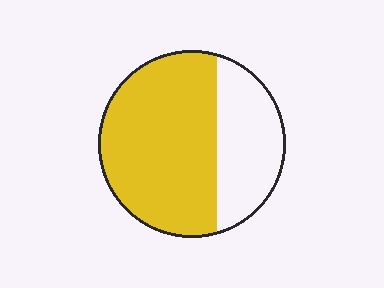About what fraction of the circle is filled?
About two thirds (2/3).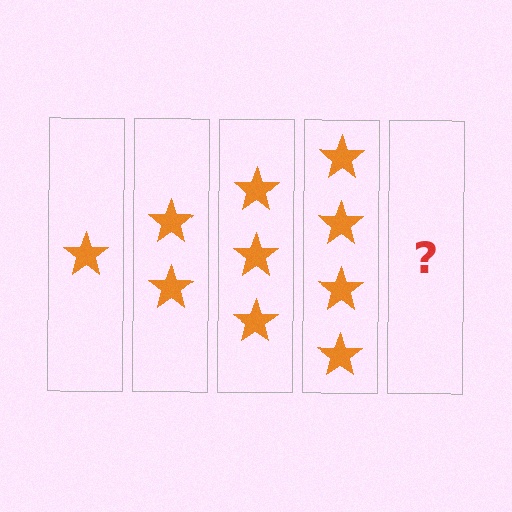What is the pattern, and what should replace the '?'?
The pattern is that each step adds one more star. The '?' should be 5 stars.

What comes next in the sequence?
The next element should be 5 stars.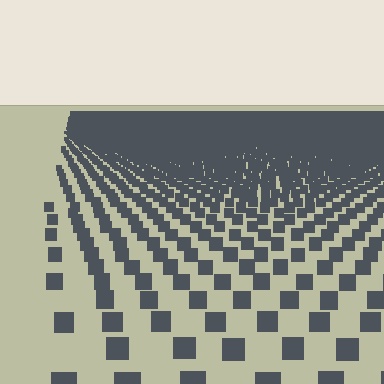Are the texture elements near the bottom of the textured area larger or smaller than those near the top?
Larger. Near the bottom, elements are closer to the viewer and appear at a bigger on-screen size.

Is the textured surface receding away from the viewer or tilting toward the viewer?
The surface is receding away from the viewer. Texture elements get smaller and denser toward the top.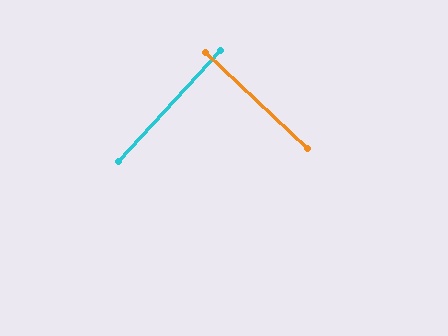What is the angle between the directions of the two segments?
Approximately 89 degrees.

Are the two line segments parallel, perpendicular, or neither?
Perpendicular — they meet at approximately 89°.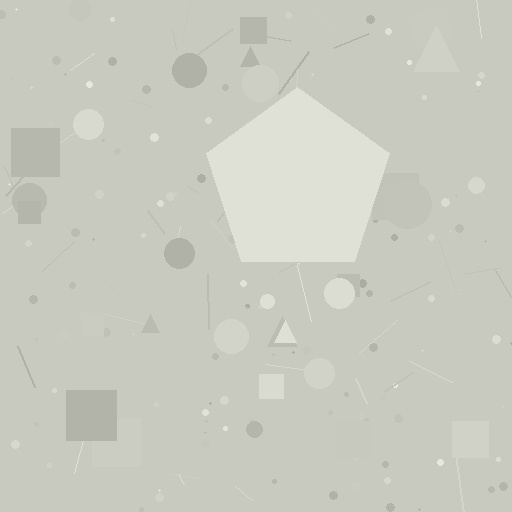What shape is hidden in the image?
A pentagon is hidden in the image.